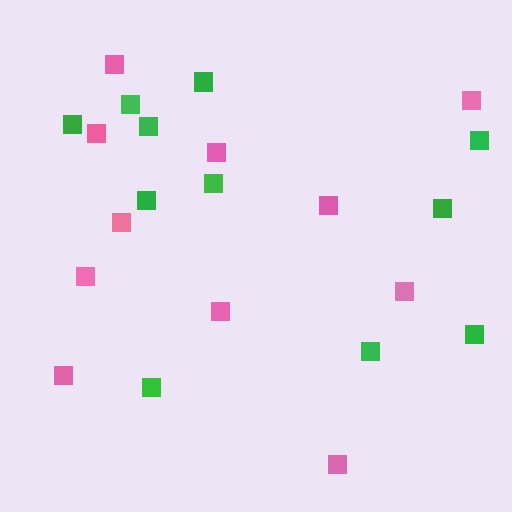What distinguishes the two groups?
There are 2 groups: one group of green squares (11) and one group of pink squares (11).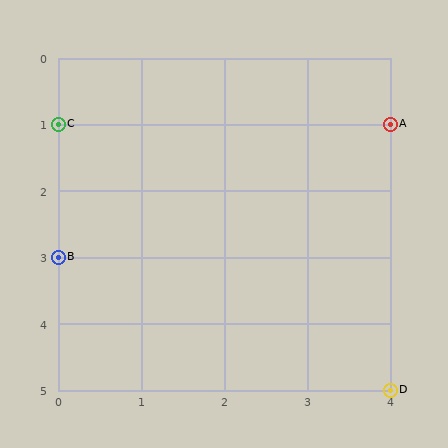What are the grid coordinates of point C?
Point C is at grid coordinates (0, 1).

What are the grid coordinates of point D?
Point D is at grid coordinates (4, 5).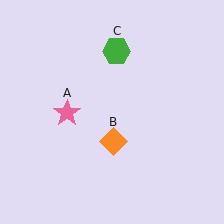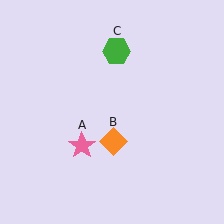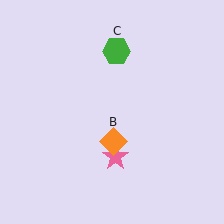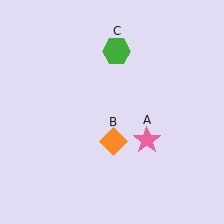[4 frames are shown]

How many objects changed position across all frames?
1 object changed position: pink star (object A).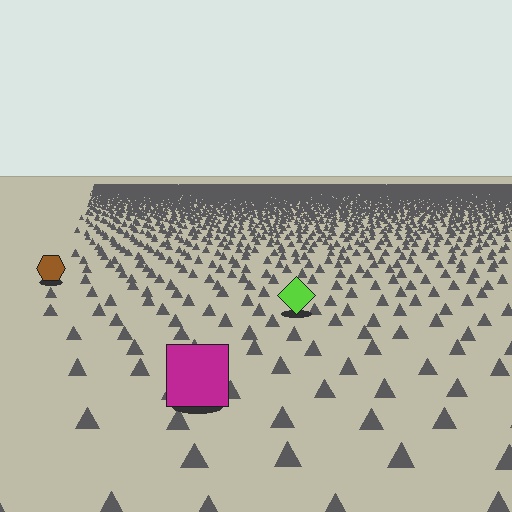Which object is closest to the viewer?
The magenta square is closest. The texture marks near it are larger and more spread out.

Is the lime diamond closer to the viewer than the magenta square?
No. The magenta square is closer — you can tell from the texture gradient: the ground texture is coarser near it.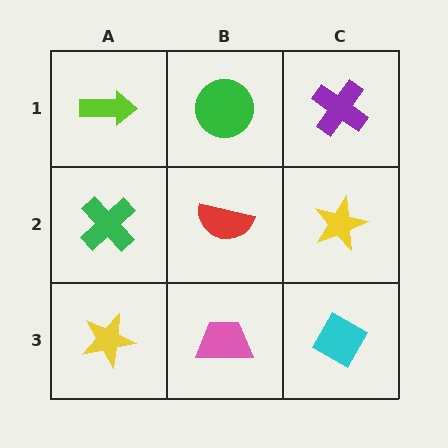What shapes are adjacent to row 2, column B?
A green circle (row 1, column B), a pink trapezoid (row 3, column B), a green cross (row 2, column A), a yellow star (row 2, column C).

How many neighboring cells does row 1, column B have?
3.